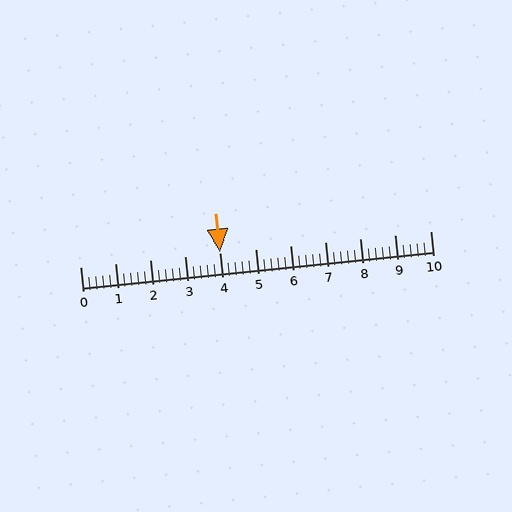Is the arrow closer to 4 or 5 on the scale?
The arrow is closer to 4.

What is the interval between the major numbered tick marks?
The major tick marks are spaced 1 units apart.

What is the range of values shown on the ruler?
The ruler shows values from 0 to 10.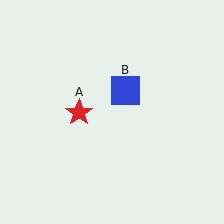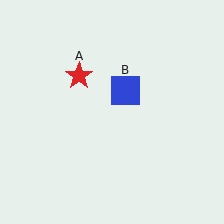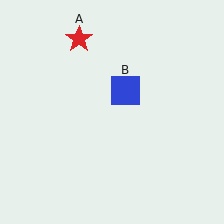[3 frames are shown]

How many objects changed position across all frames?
1 object changed position: red star (object A).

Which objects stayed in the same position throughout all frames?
Blue square (object B) remained stationary.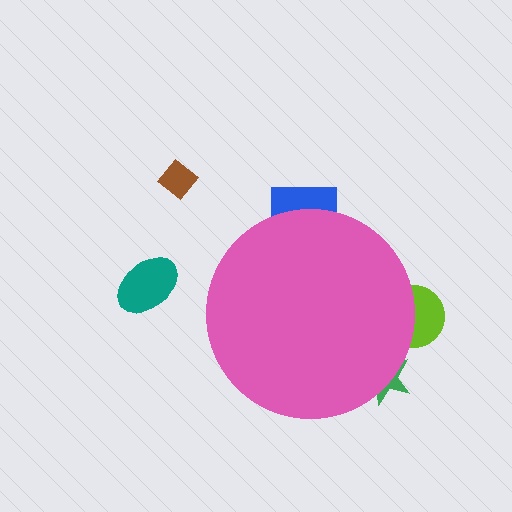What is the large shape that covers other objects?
A pink circle.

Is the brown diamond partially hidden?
No, the brown diamond is fully visible.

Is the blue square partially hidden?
Yes, the blue square is partially hidden behind the pink circle.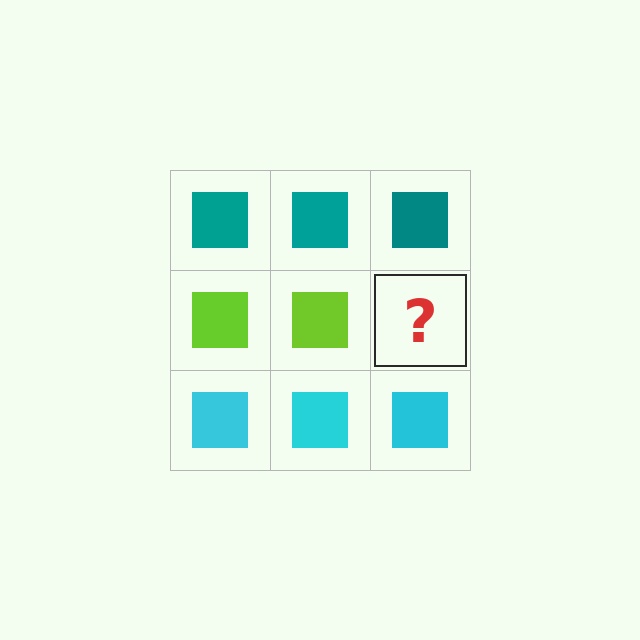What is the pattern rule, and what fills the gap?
The rule is that each row has a consistent color. The gap should be filled with a lime square.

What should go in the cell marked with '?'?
The missing cell should contain a lime square.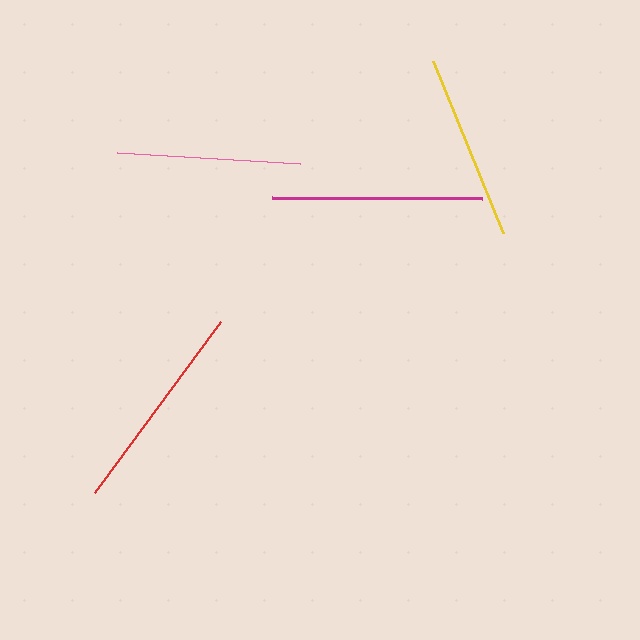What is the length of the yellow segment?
The yellow segment is approximately 186 pixels long.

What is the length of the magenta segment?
The magenta segment is approximately 210 pixels long.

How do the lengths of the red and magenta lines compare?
The red and magenta lines are approximately the same length.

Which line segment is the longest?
The red line is the longest at approximately 213 pixels.